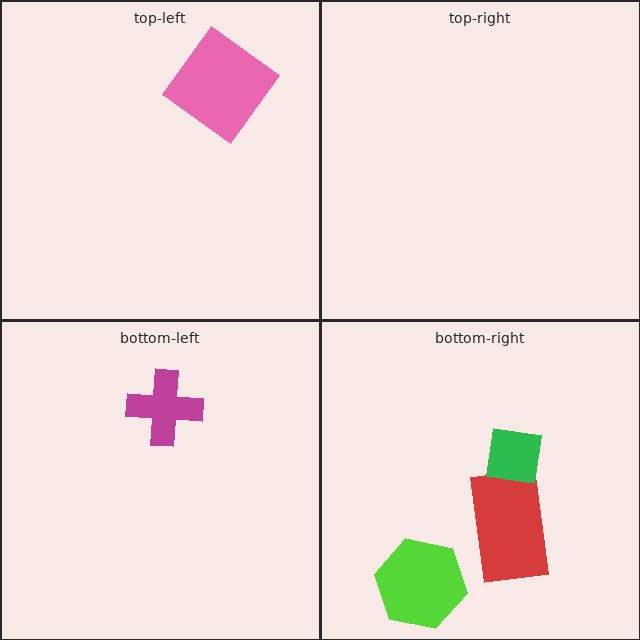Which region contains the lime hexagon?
The bottom-right region.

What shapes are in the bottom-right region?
The red rectangle, the lime hexagon, the green square.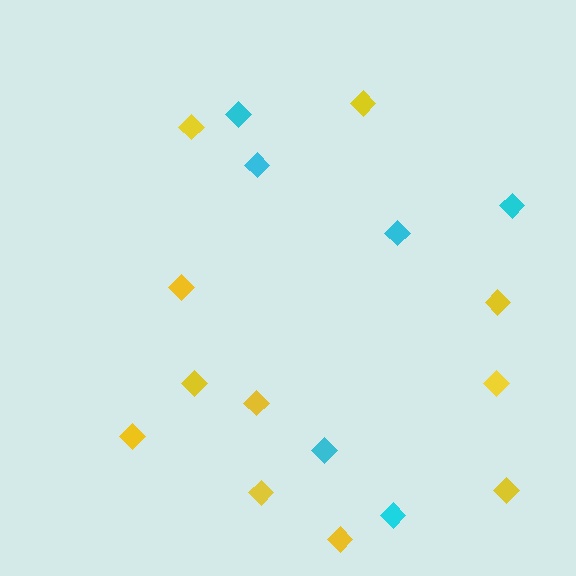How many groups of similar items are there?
There are 2 groups: one group of yellow diamonds (11) and one group of cyan diamonds (6).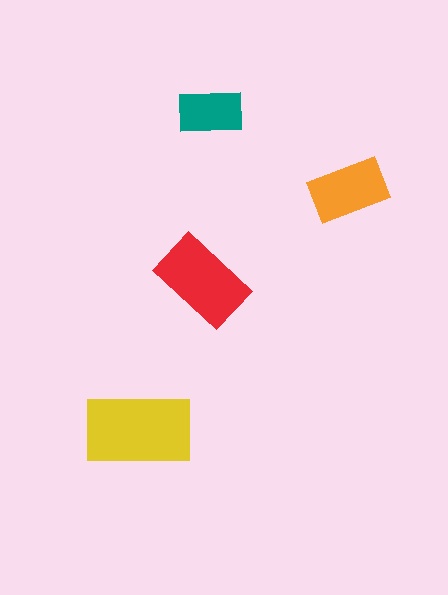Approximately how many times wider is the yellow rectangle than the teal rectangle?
About 1.5 times wider.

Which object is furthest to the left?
The yellow rectangle is leftmost.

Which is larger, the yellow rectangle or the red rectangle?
The yellow one.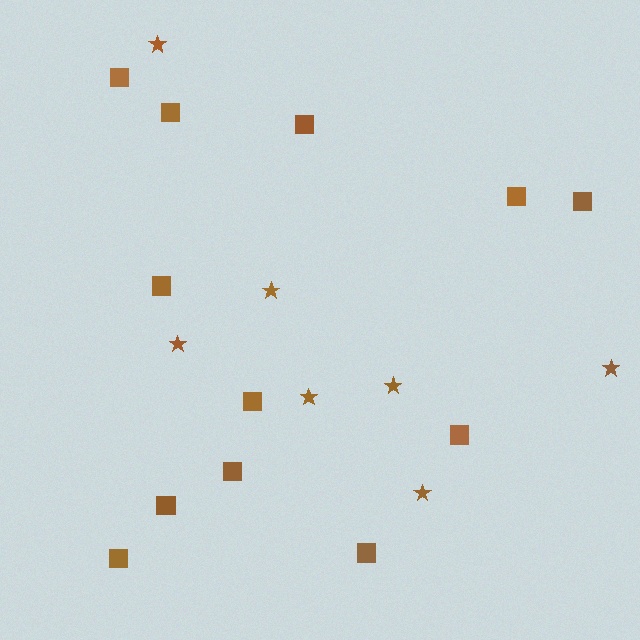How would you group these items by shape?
There are 2 groups: one group of stars (7) and one group of squares (12).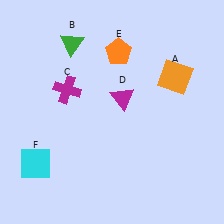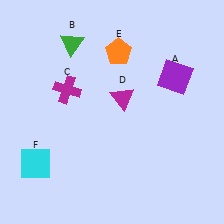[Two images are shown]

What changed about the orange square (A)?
In Image 1, A is orange. In Image 2, it changed to purple.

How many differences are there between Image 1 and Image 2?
There is 1 difference between the two images.